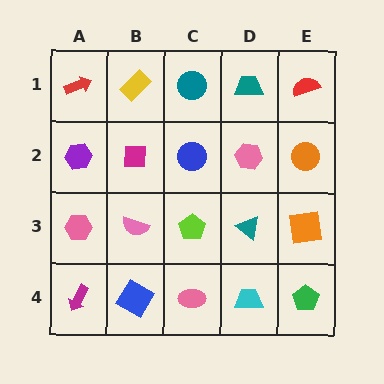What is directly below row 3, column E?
A green pentagon.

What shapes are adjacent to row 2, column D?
A teal trapezoid (row 1, column D), a teal triangle (row 3, column D), a blue circle (row 2, column C), an orange circle (row 2, column E).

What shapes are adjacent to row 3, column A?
A purple hexagon (row 2, column A), a magenta arrow (row 4, column A), a pink semicircle (row 3, column B).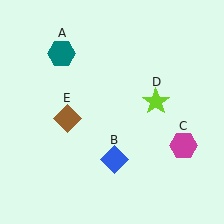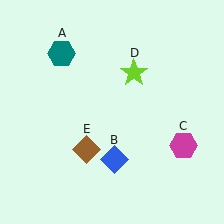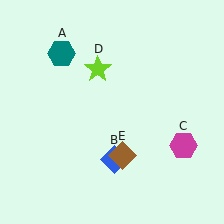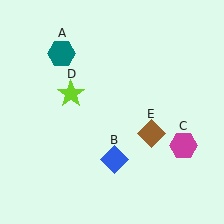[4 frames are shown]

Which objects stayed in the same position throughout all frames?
Teal hexagon (object A) and blue diamond (object B) and magenta hexagon (object C) remained stationary.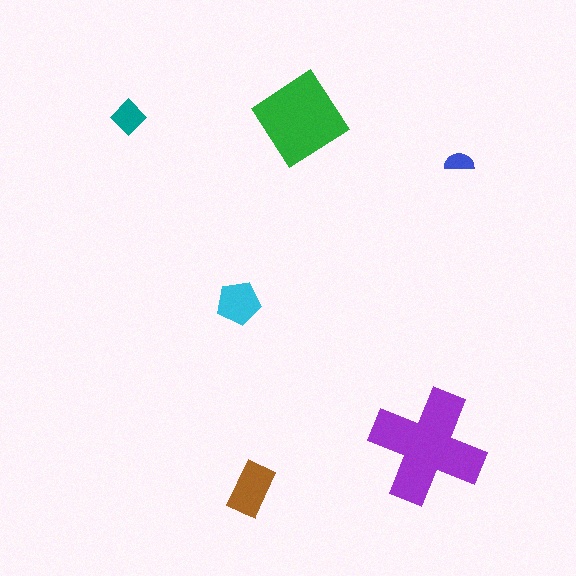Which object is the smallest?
The blue semicircle.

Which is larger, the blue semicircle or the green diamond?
The green diamond.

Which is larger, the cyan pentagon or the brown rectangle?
The brown rectangle.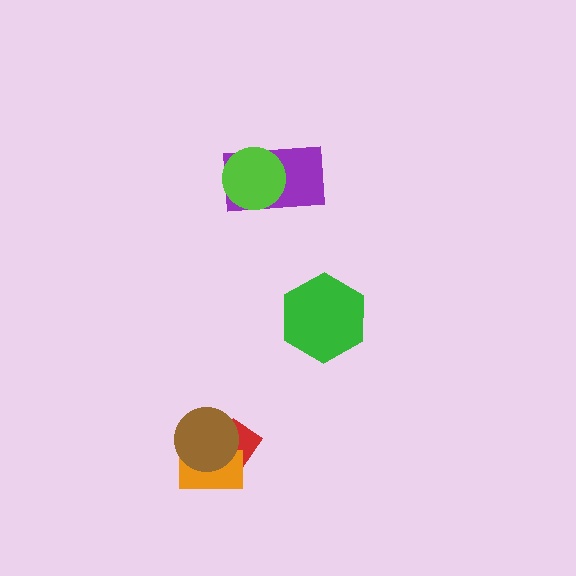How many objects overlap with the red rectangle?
2 objects overlap with the red rectangle.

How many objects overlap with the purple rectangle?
1 object overlaps with the purple rectangle.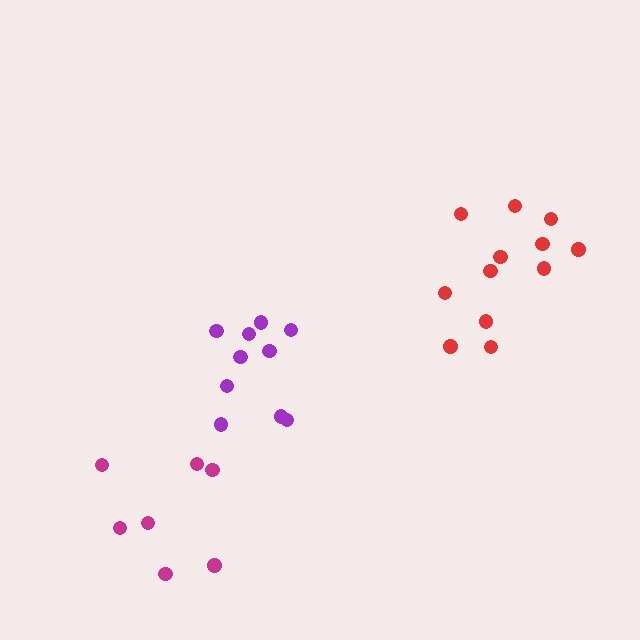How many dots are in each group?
Group 1: 12 dots, Group 2: 10 dots, Group 3: 7 dots (29 total).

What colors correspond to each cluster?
The clusters are colored: red, purple, magenta.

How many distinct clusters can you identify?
There are 3 distinct clusters.